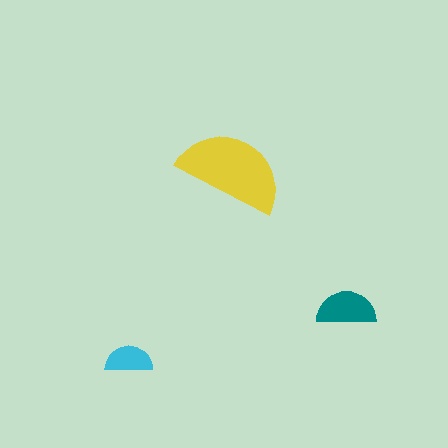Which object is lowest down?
The cyan semicircle is bottommost.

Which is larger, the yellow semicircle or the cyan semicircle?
The yellow one.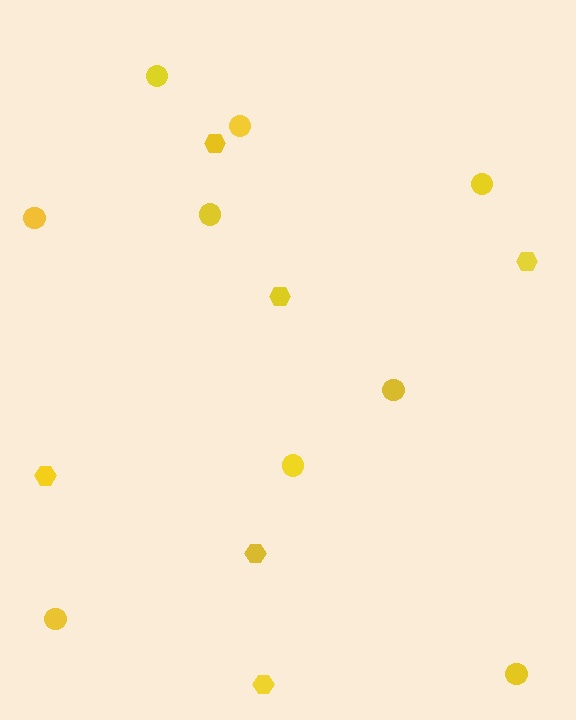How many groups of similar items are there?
There are 2 groups: one group of hexagons (6) and one group of circles (9).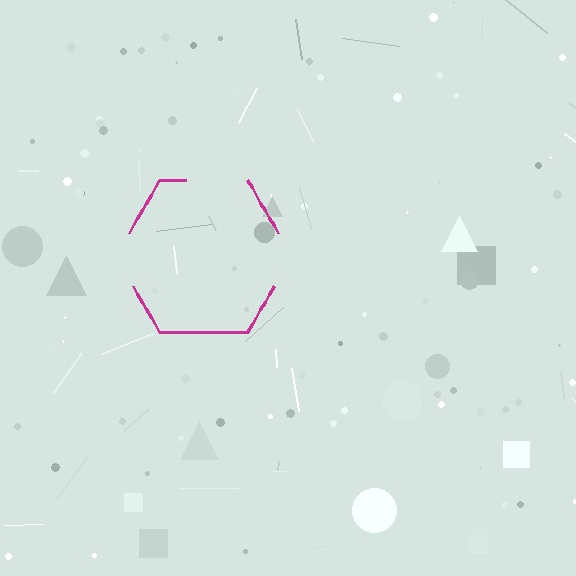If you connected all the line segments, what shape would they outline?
They would outline a hexagon.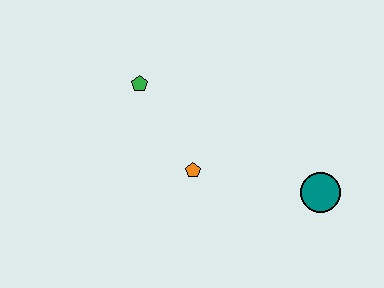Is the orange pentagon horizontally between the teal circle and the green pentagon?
Yes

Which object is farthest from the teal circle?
The green pentagon is farthest from the teal circle.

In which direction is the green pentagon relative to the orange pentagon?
The green pentagon is above the orange pentagon.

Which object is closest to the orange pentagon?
The green pentagon is closest to the orange pentagon.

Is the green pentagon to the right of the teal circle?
No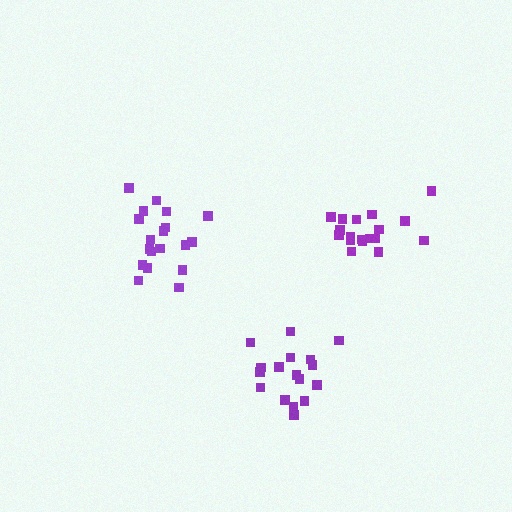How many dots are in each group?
Group 1: 18 dots, Group 2: 17 dots, Group 3: 19 dots (54 total).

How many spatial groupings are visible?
There are 3 spatial groupings.